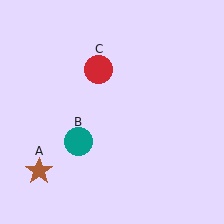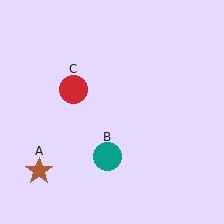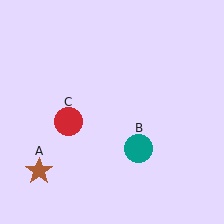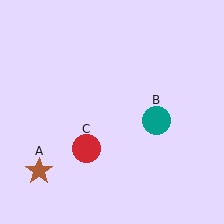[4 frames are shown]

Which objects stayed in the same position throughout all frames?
Brown star (object A) remained stationary.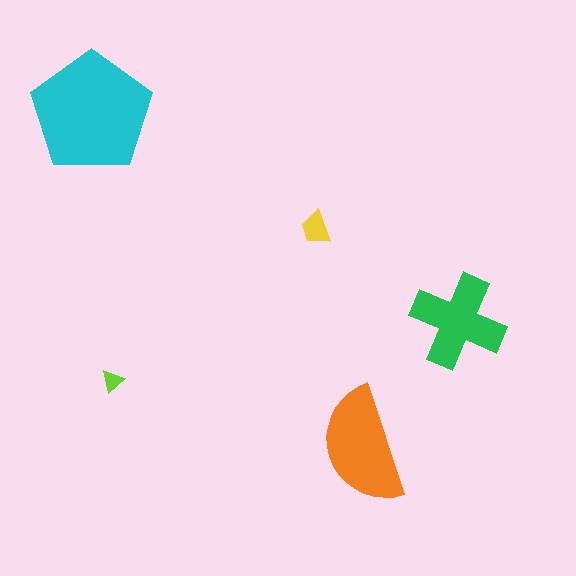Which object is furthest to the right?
The green cross is rightmost.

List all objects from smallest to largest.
The lime triangle, the yellow trapezoid, the green cross, the orange semicircle, the cyan pentagon.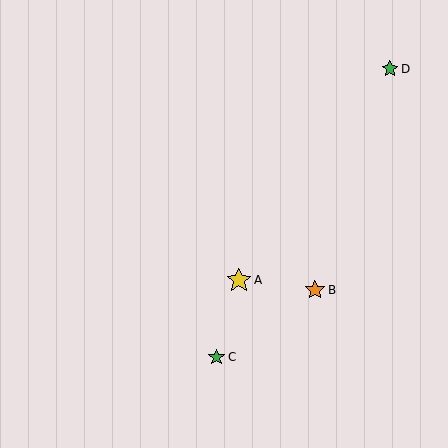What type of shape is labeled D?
Shape D is a green star.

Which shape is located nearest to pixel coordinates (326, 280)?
The orange star (labeled B) at (315, 290) is nearest to that location.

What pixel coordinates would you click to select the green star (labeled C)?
Click at (217, 357) to select the green star C.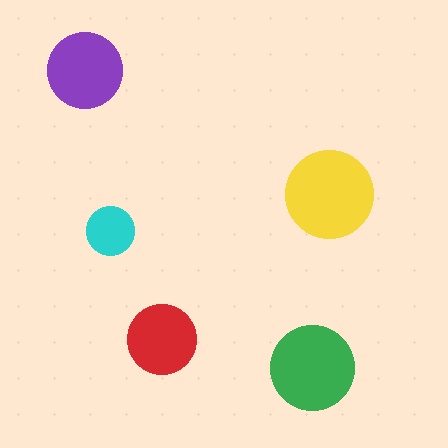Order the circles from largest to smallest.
the yellow one, the green one, the purple one, the red one, the cyan one.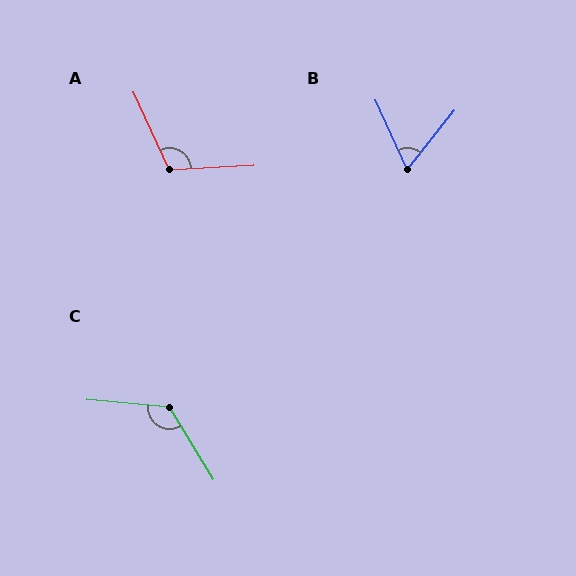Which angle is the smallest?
B, at approximately 63 degrees.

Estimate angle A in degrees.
Approximately 112 degrees.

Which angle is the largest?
C, at approximately 127 degrees.